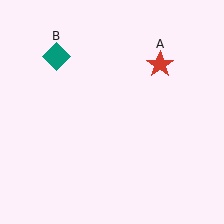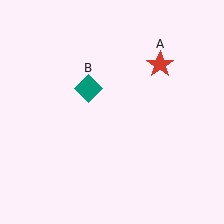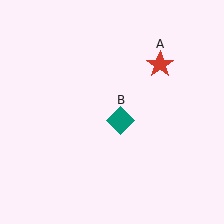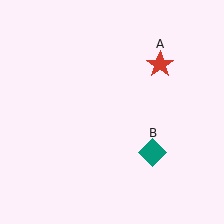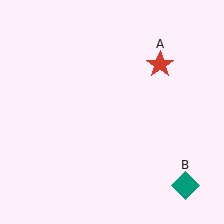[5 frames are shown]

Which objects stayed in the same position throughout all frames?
Red star (object A) remained stationary.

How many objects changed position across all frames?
1 object changed position: teal diamond (object B).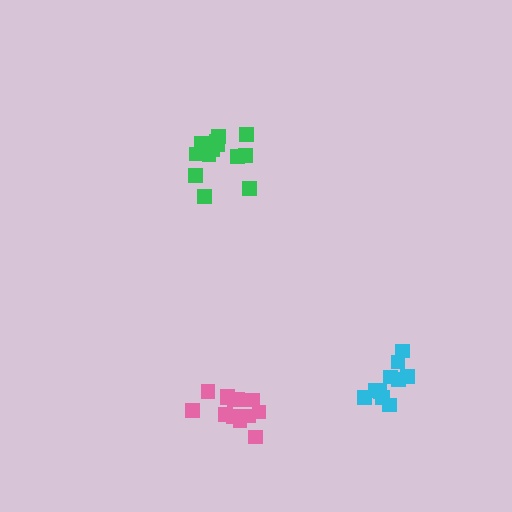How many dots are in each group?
Group 1: 14 dots, Group 2: 13 dots, Group 3: 10 dots (37 total).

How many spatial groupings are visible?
There are 3 spatial groupings.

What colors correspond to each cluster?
The clusters are colored: green, pink, cyan.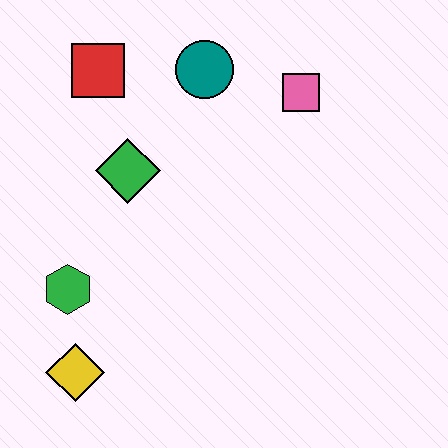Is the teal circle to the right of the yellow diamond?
Yes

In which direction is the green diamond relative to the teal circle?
The green diamond is below the teal circle.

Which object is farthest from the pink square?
The yellow diamond is farthest from the pink square.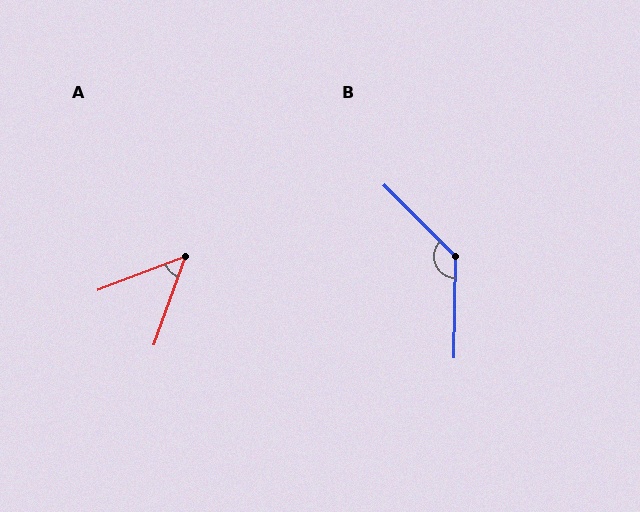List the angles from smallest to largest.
A (50°), B (134°).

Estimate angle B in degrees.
Approximately 134 degrees.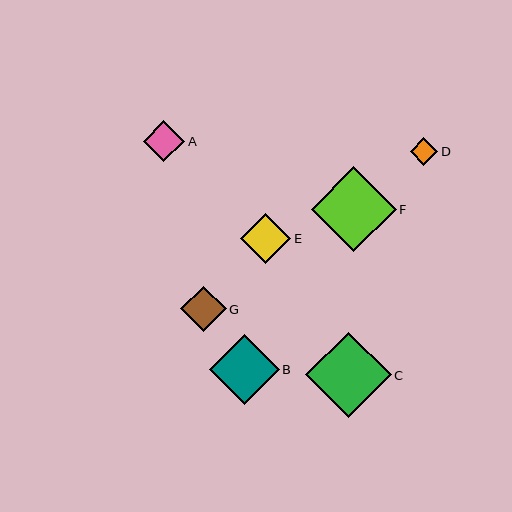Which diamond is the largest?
Diamond C is the largest with a size of approximately 86 pixels.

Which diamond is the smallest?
Diamond D is the smallest with a size of approximately 27 pixels.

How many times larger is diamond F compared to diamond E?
Diamond F is approximately 1.7 times the size of diamond E.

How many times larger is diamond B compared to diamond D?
Diamond B is approximately 2.5 times the size of diamond D.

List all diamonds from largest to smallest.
From largest to smallest: C, F, B, E, G, A, D.